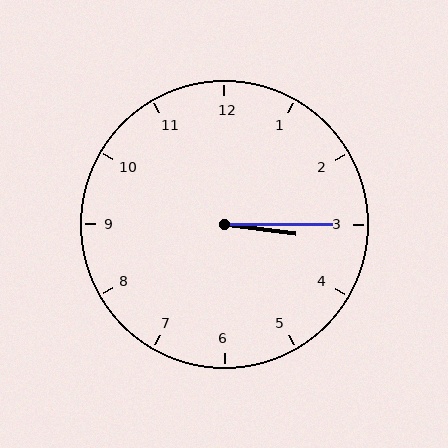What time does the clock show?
3:15.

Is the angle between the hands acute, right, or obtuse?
It is acute.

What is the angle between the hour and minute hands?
Approximately 8 degrees.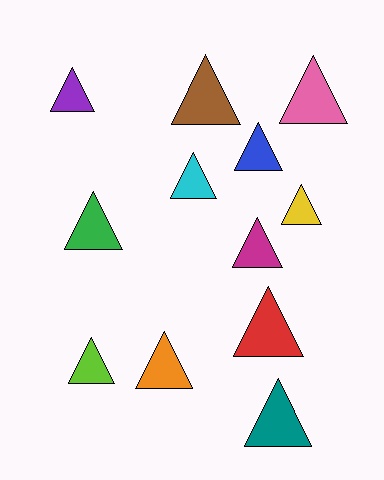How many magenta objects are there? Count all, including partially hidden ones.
There is 1 magenta object.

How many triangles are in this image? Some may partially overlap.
There are 12 triangles.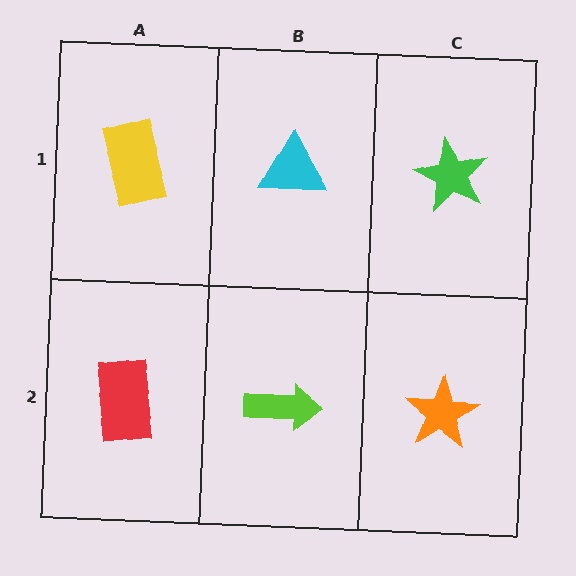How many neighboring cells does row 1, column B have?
3.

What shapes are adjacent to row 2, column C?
A green star (row 1, column C), a lime arrow (row 2, column B).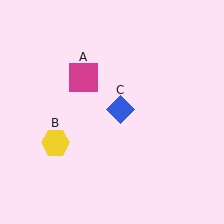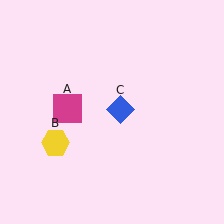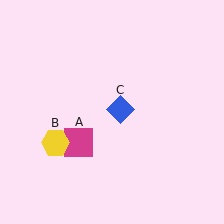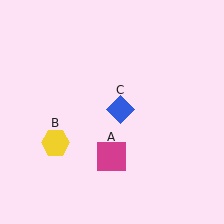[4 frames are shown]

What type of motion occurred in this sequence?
The magenta square (object A) rotated counterclockwise around the center of the scene.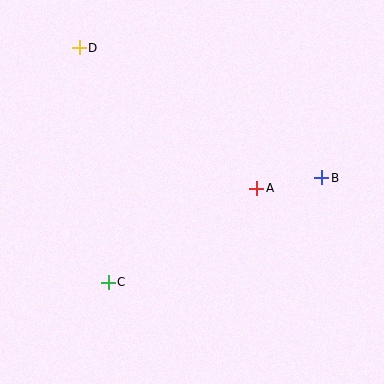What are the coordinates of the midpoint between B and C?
The midpoint between B and C is at (215, 230).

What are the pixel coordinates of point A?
Point A is at (257, 188).